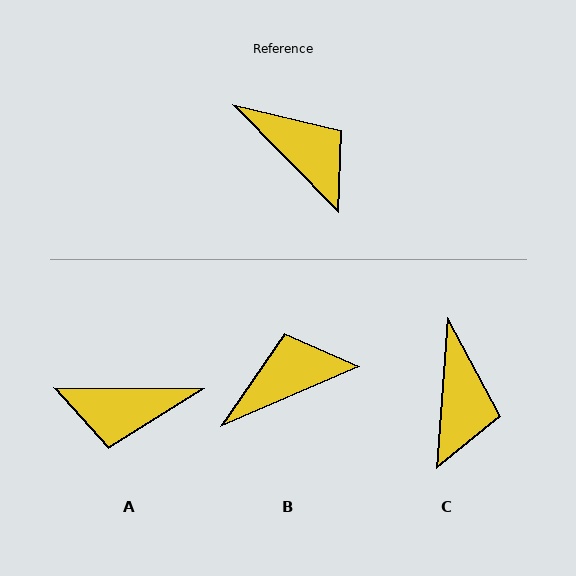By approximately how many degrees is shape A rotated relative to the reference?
Approximately 135 degrees clockwise.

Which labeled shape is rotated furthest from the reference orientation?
A, about 135 degrees away.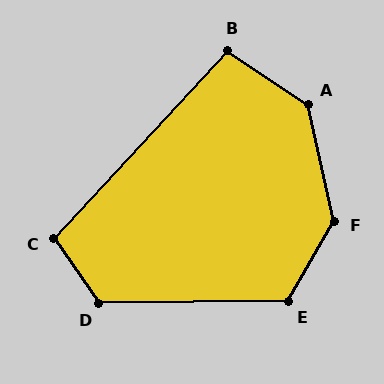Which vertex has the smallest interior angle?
B, at approximately 99 degrees.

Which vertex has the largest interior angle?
F, at approximately 137 degrees.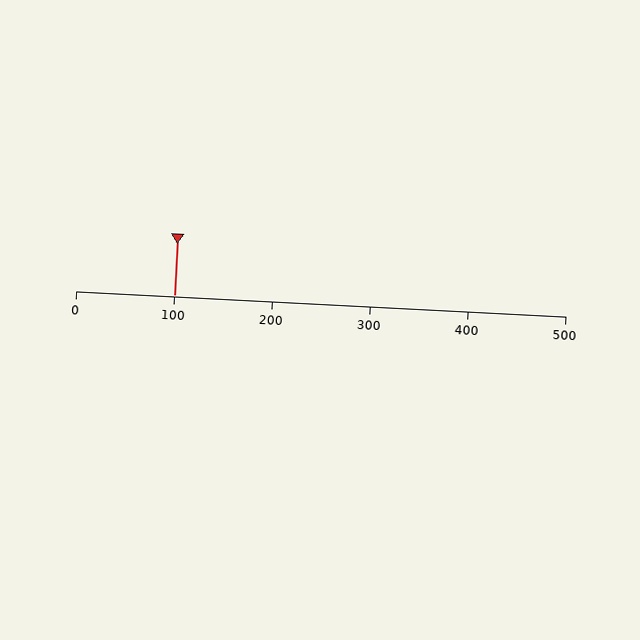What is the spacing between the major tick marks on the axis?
The major ticks are spaced 100 apart.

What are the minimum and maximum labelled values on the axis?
The axis runs from 0 to 500.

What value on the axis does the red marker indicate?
The marker indicates approximately 100.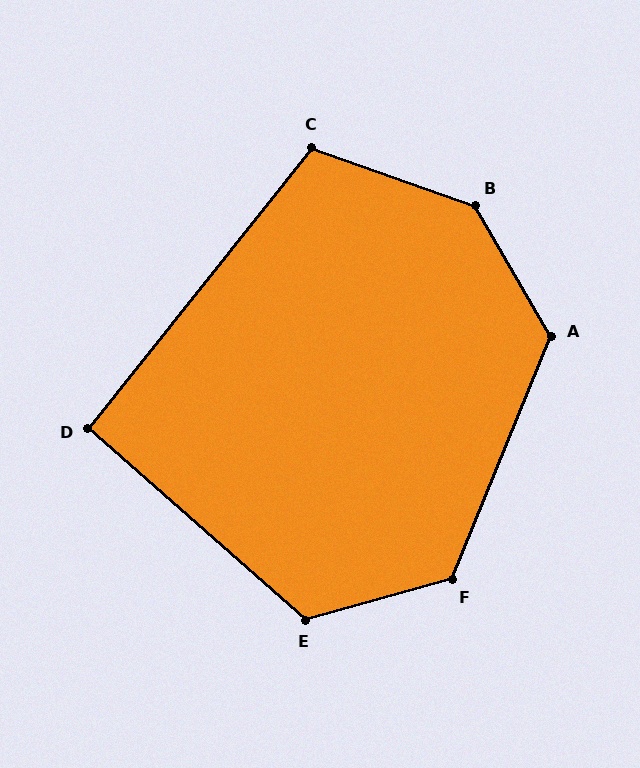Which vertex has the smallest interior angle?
D, at approximately 93 degrees.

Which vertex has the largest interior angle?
B, at approximately 140 degrees.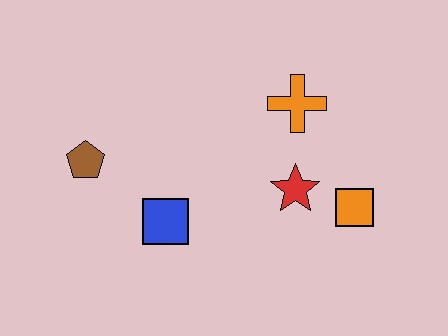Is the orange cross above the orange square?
Yes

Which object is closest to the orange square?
The red star is closest to the orange square.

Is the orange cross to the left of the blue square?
No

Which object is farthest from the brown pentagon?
The orange square is farthest from the brown pentagon.